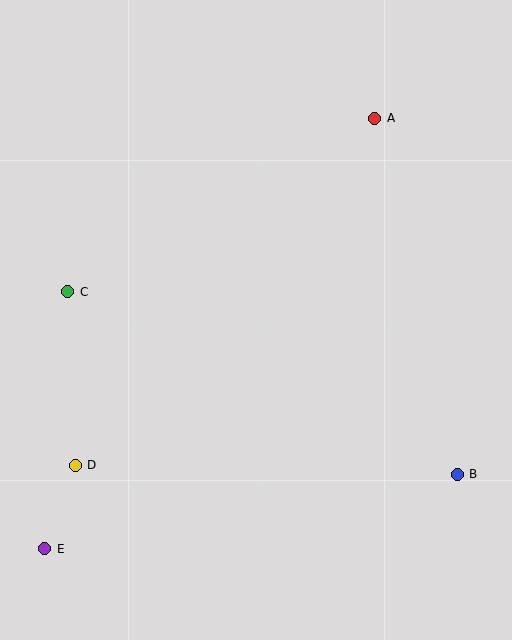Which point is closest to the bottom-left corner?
Point E is closest to the bottom-left corner.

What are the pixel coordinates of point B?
Point B is at (457, 474).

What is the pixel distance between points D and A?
The distance between D and A is 458 pixels.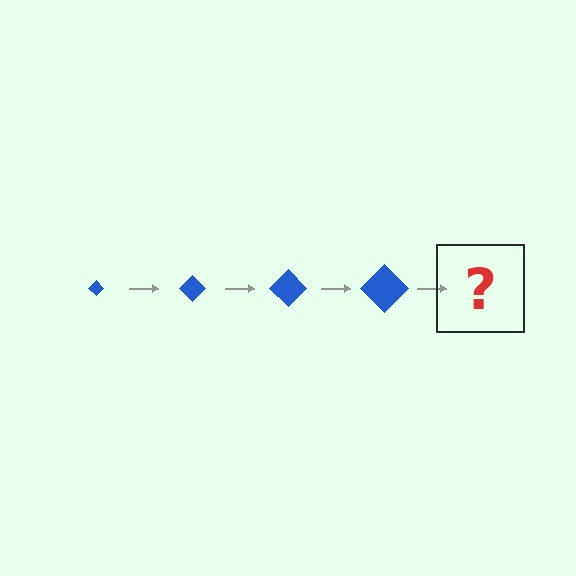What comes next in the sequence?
The next element should be a blue diamond, larger than the previous one.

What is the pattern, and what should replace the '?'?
The pattern is that the diamond gets progressively larger each step. The '?' should be a blue diamond, larger than the previous one.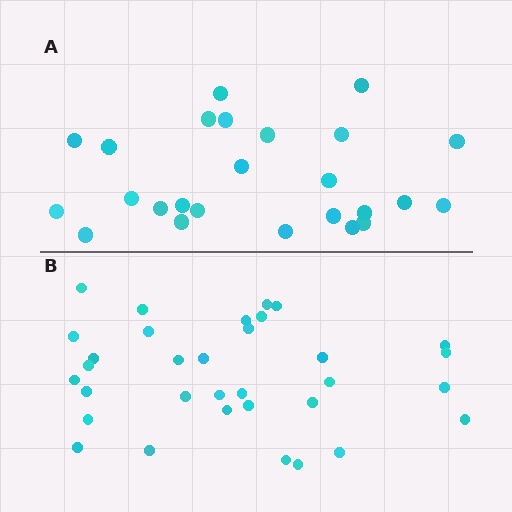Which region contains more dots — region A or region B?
Region B (the bottom region) has more dots.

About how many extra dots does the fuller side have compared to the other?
Region B has roughly 8 or so more dots than region A.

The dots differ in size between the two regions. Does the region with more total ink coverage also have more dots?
No. Region A has more total ink coverage because its dots are larger, but region B actually contains more individual dots. Total area can be misleading — the number of items is what matters here.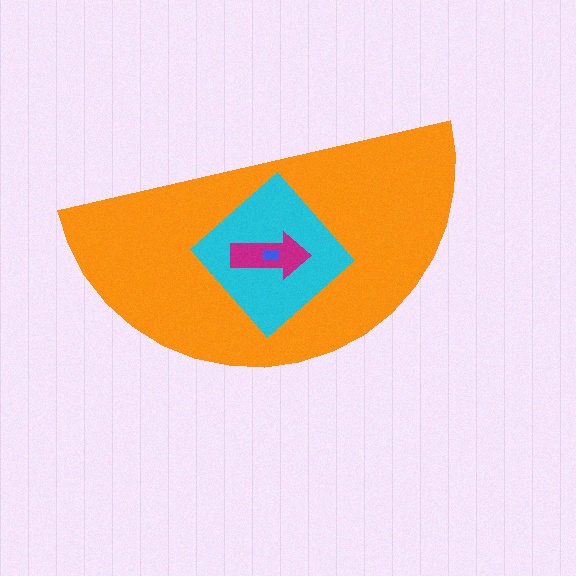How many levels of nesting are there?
4.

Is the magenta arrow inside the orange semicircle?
Yes.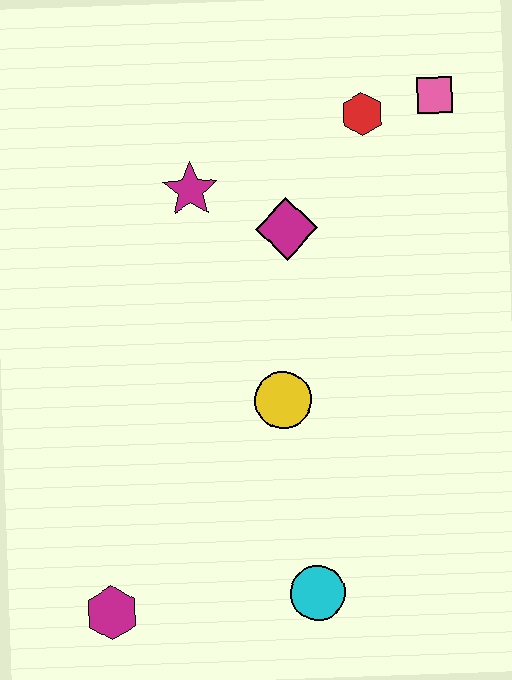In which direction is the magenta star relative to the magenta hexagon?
The magenta star is above the magenta hexagon.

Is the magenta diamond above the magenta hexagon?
Yes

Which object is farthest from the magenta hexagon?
The pink square is farthest from the magenta hexagon.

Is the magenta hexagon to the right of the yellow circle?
No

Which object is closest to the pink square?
The red hexagon is closest to the pink square.